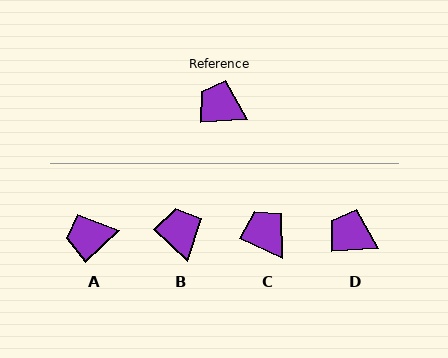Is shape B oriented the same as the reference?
No, it is off by about 47 degrees.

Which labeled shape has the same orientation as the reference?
D.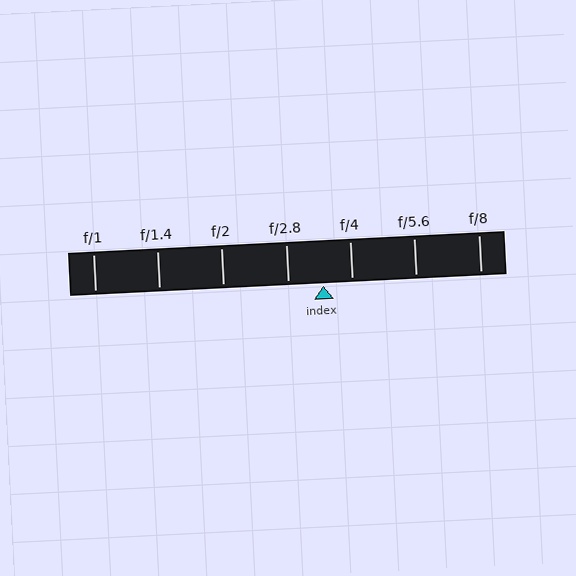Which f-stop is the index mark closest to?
The index mark is closest to f/4.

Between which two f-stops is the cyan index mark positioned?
The index mark is between f/2.8 and f/4.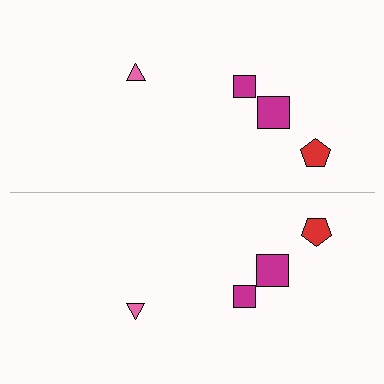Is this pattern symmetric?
Yes, this pattern has bilateral (reflection) symmetry.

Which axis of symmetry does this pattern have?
The pattern has a horizontal axis of symmetry running through the center of the image.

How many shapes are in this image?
There are 8 shapes in this image.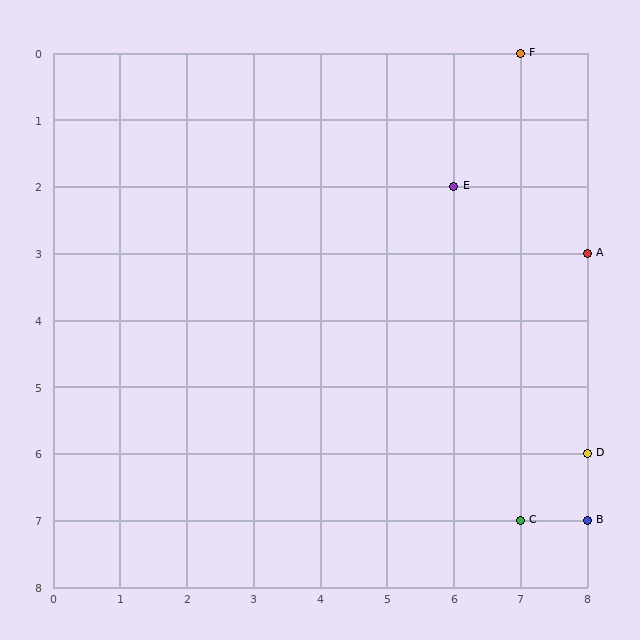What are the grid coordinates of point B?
Point B is at grid coordinates (8, 7).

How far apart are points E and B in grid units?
Points E and B are 2 columns and 5 rows apart (about 5.4 grid units diagonally).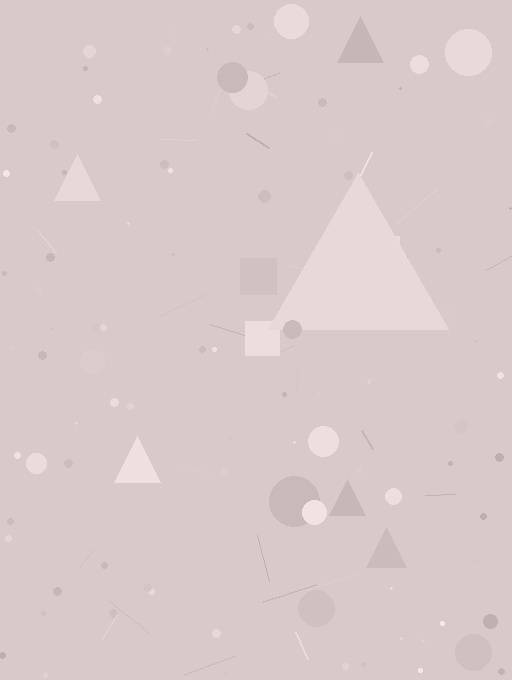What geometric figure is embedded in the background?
A triangle is embedded in the background.